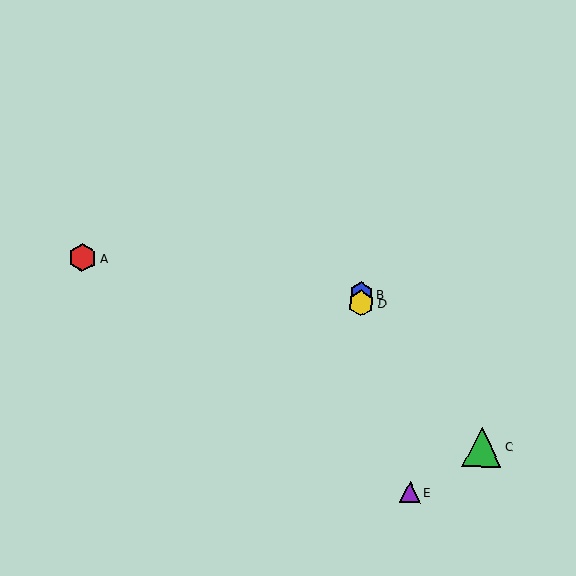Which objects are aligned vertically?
Objects B, D are aligned vertically.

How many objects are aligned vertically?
2 objects (B, D) are aligned vertically.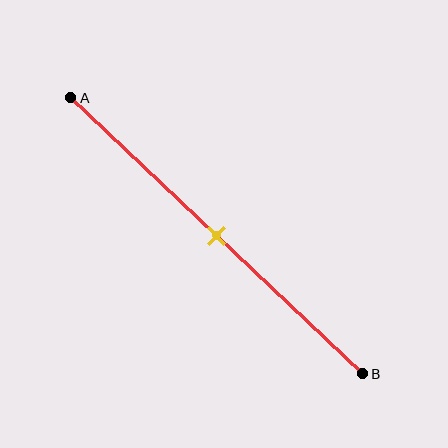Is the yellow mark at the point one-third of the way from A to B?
No, the mark is at about 50% from A, not at the 33% one-third point.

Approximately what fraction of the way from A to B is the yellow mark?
The yellow mark is approximately 50% of the way from A to B.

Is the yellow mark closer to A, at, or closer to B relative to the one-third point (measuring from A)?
The yellow mark is closer to point B than the one-third point of segment AB.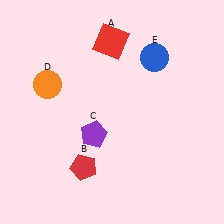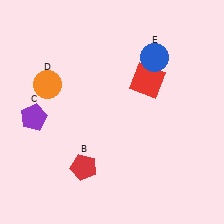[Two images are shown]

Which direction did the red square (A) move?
The red square (A) moved down.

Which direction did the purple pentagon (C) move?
The purple pentagon (C) moved left.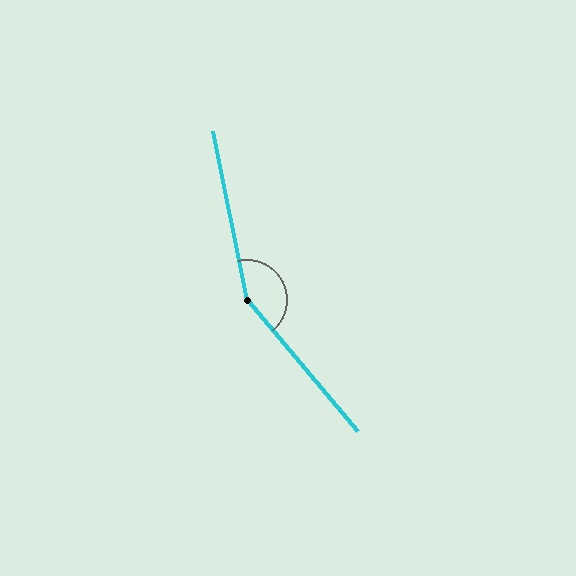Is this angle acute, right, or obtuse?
It is obtuse.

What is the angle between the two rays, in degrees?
Approximately 151 degrees.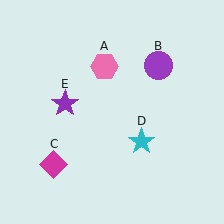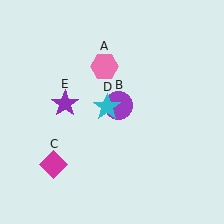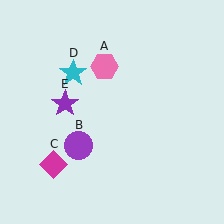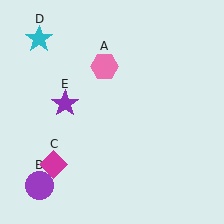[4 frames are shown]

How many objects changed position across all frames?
2 objects changed position: purple circle (object B), cyan star (object D).